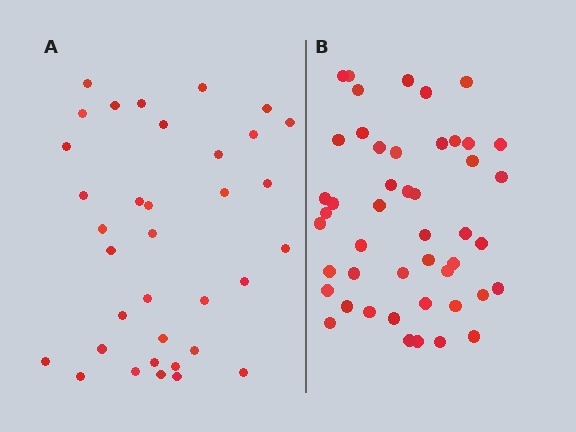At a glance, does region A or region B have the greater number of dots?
Region B (the right region) has more dots.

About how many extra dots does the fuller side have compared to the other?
Region B has roughly 12 or so more dots than region A.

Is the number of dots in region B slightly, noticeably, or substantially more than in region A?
Region B has noticeably more, but not dramatically so. The ratio is roughly 1.3 to 1.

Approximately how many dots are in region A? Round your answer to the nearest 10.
About 40 dots. (The exact count is 35, which rounds to 40.)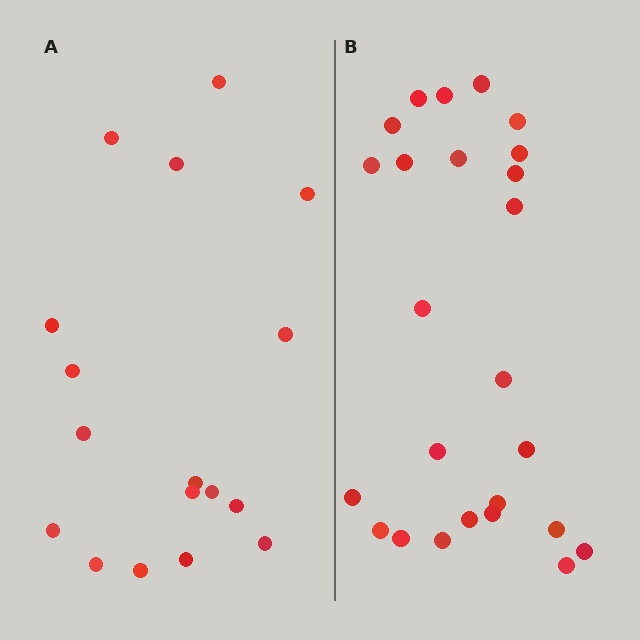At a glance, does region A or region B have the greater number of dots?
Region B (the right region) has more dots.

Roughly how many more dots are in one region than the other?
Region B has roughly 8 or so more dots than region A.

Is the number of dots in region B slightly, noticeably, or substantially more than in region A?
Region B has substantially more. The ratio is roughly 1.5 to 1.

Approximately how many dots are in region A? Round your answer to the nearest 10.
About 20 dots. (The exact count is 17, which rounds to 20.)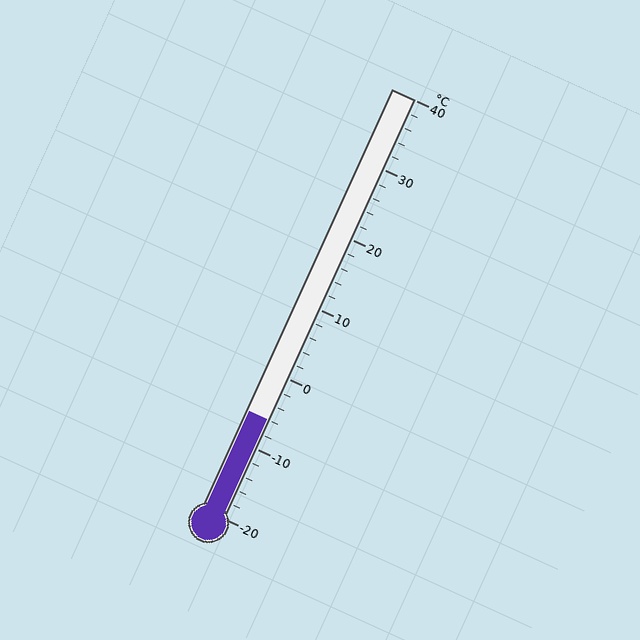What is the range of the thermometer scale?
The thermometer scale ranges from -20°C to 40°C.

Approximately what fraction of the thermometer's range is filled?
The thermometer is filled to approximately 25% of its range.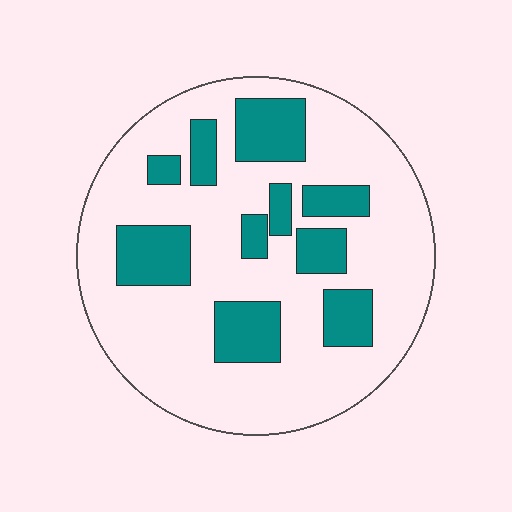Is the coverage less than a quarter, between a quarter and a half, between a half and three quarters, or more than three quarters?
Between a quarter and a half.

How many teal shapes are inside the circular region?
10.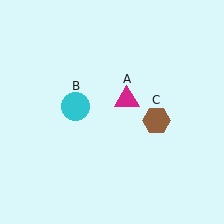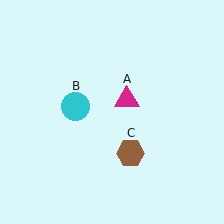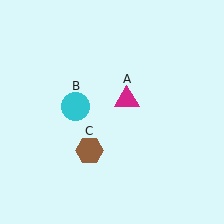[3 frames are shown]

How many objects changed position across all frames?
1 object changed position: brown hexagon (object C).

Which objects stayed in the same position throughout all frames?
Magenta triangle (object A) and cyan circle (object B) remained stationary.